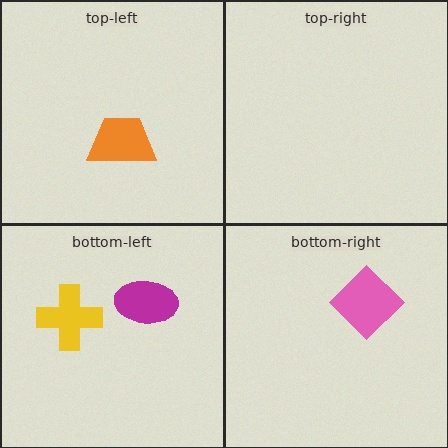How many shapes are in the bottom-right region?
1.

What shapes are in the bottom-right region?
The pink diamond.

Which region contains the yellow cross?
The bottom-left region.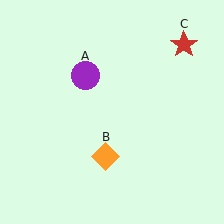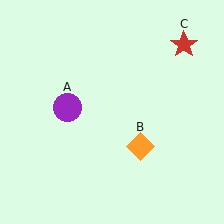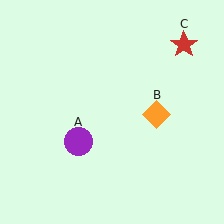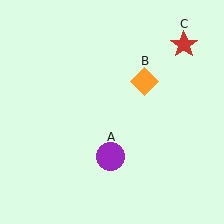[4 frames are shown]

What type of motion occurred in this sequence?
The purple circle (object A), orange diamond (object B) rotated counterclockwise around the center of the scene.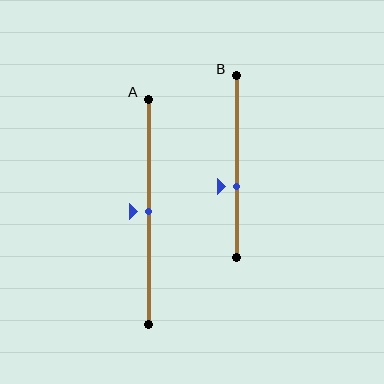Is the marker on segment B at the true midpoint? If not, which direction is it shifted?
No, the marker on segment B is shifted downward by about 11% of the segment length.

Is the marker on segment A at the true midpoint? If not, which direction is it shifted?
Yes, the marker on segment A is at the true midpoint.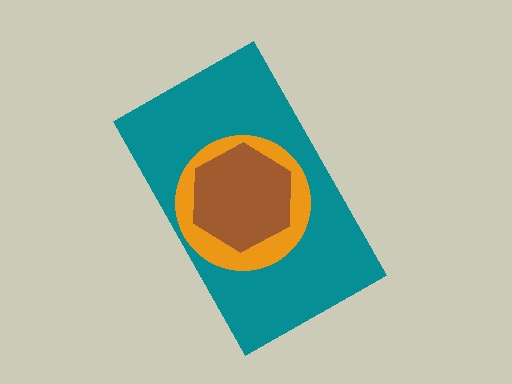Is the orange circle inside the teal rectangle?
Yes.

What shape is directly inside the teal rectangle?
The orange circle.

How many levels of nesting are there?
3.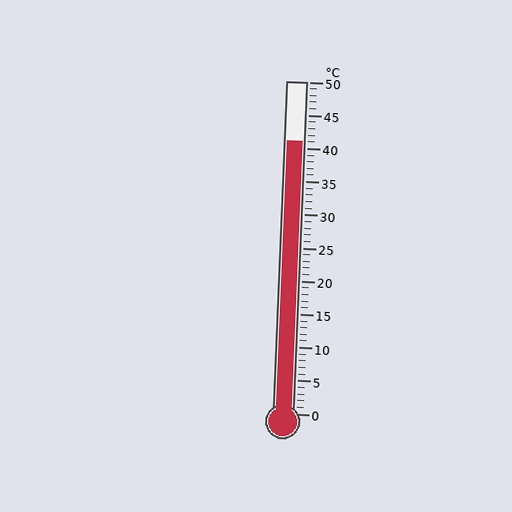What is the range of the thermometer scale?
The thermometer scale ranges from 0°C to 50°C.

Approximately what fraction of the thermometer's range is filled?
The thermometer is filled to approximately 80% of its range.